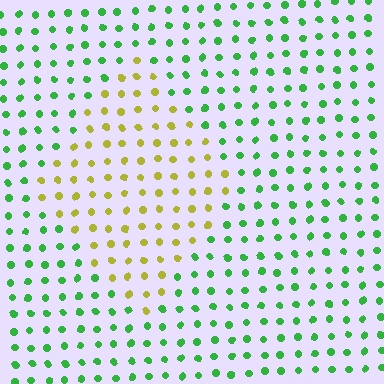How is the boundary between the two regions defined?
The boundary is defined purely by a slight shift in hue (about 62 degrees). Spacing, size, and orientation are identical on both sides.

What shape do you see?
I see a diamond.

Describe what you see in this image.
The image is filled with small green elements in a uniform arrangement. A diamond-shaped region is visible where the elements are tinted to a slightly different hue, forming a subtle color boundary.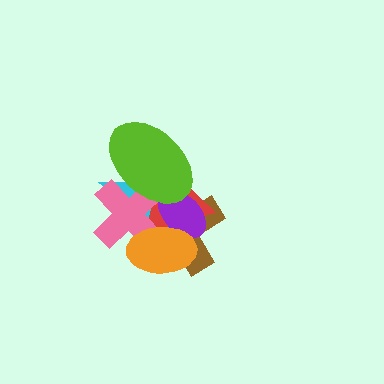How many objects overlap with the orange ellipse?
5 objects overlap with the orange ellipse.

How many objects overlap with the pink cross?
6 objects overlap with the pink cross.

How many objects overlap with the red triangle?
6 objects overlap with the red triangle.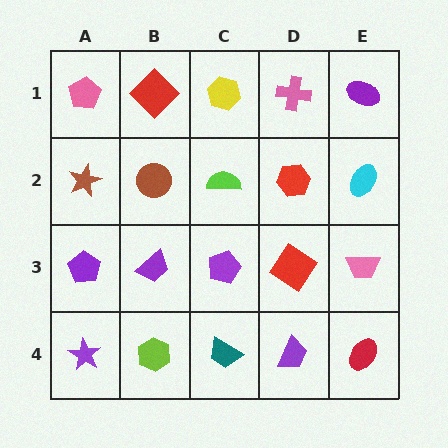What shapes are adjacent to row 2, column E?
A purple ellipse (row 1, column E), a pink trapezoid (row 3, column E), a red hexagon (row 2, column D).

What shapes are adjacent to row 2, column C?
A yellow hexagon (row 1, column C), a purple pentagon (row 3, column C), a brown circle (row 2, column B), a red hexagon (row 2, column D).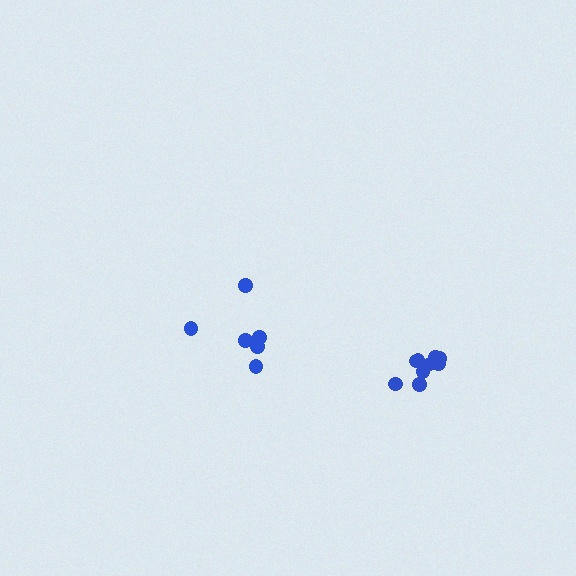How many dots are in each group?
Group 1: 9 dots, Group 2: 6 dots (15 total).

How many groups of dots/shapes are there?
There are 2 groups.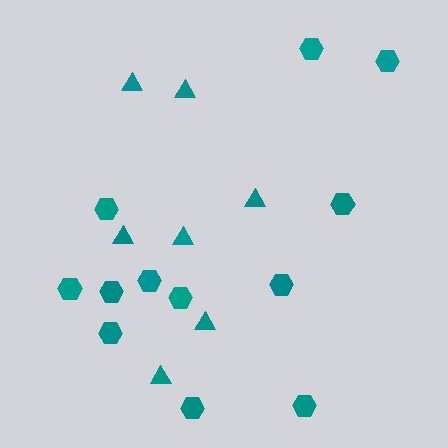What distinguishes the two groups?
There are 2 groups: one group of triangles (7) and one group of hexagons (12).